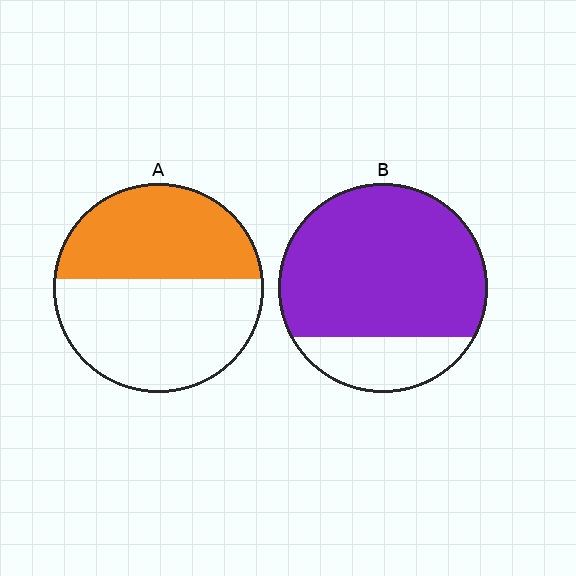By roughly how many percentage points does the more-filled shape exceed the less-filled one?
By roughly 35 percentage points (B over A).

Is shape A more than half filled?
No.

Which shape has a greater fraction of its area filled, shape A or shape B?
Shape B.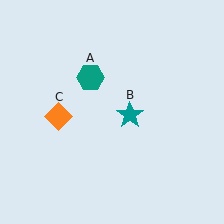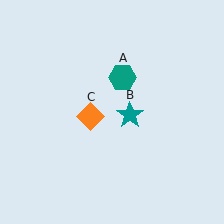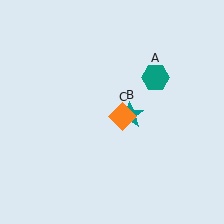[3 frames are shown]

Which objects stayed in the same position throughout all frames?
Teal star (object B) remained stationary.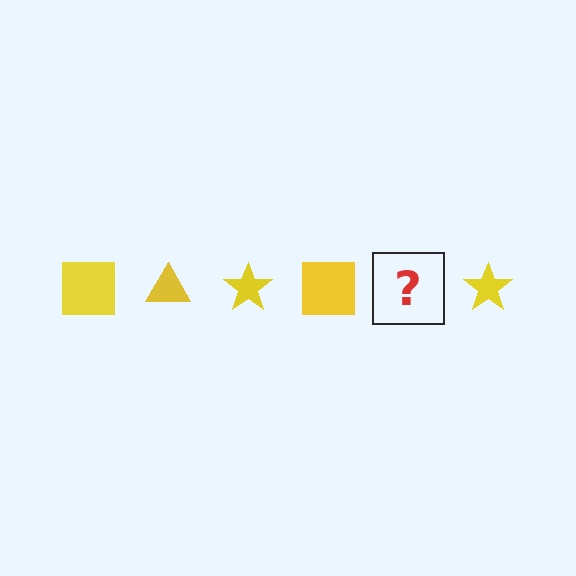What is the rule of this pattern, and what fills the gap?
The rule is that the pattern cycles through square, triangle, star shapes in yellow. The gap should be filled with a yellow triangle.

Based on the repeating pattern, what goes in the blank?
The blank should be a yellow triangle.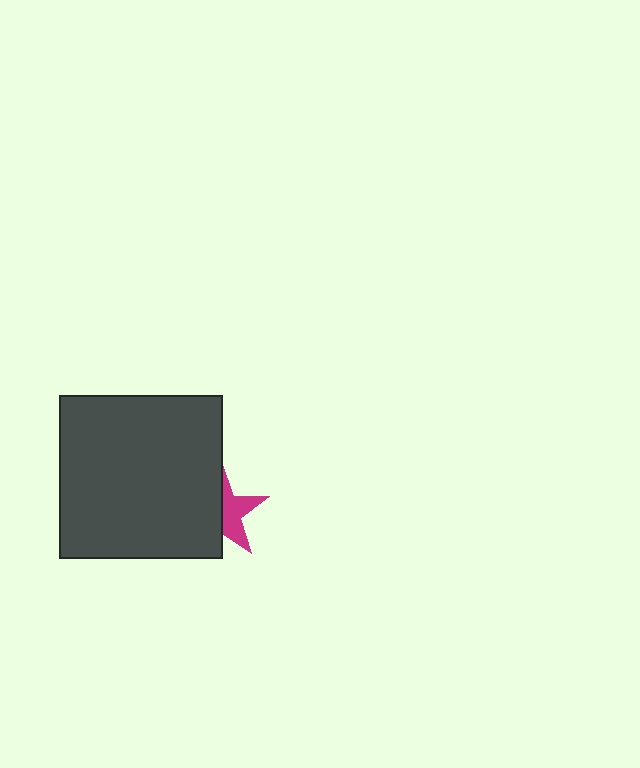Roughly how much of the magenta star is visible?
A small part of it is visible (roughly 45%).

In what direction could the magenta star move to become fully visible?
The magenta star could move right. That would shift it out from behind the dark gray square entirely.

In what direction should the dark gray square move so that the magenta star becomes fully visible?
The dark gray square should move left. That is the shortest direction to clear the overlap and leave the magenta star fully visible.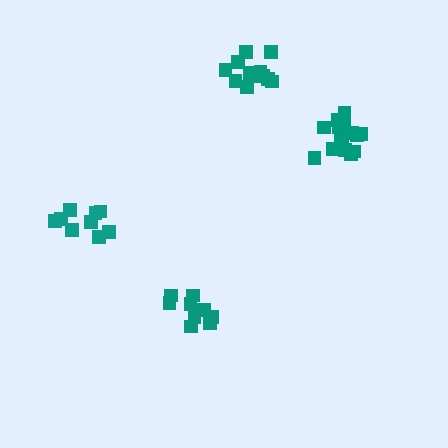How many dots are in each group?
Group 1: 9 dots, Group 2: 15 dots, Group 3: 9 dots, Group 4: 12 dots (45 total).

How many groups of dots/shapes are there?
There are 4 groups.